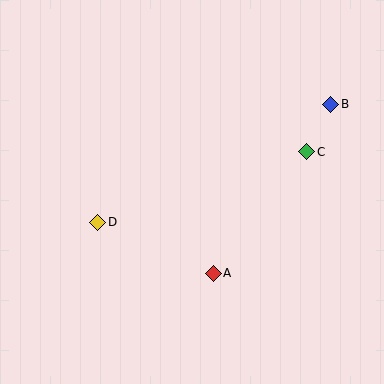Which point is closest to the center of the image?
Point A at (213, 273) is closest to the center.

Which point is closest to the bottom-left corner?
Point D is closest to the bottom-left corner.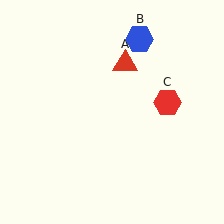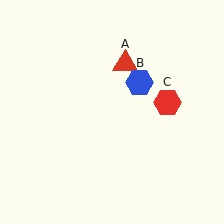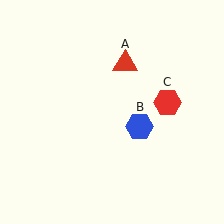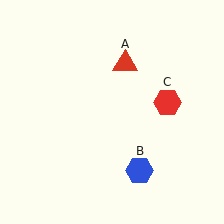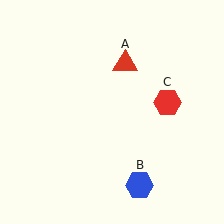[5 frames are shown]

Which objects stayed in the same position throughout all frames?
Red triangle (object A) and red hexagon (object C) remained stationary.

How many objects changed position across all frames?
1 object changed position: blue hexagon (object B).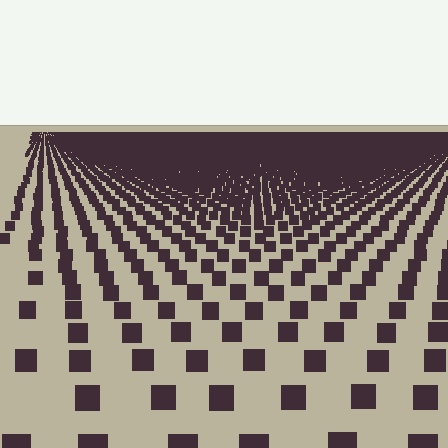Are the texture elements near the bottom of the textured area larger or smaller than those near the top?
Larger. Near the bottom, elements are closer to the viewer and appear at a bigger on-screen size.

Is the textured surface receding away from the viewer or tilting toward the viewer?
The surface is receding away from the viewer. Texture elements get smaller and denser toward the top.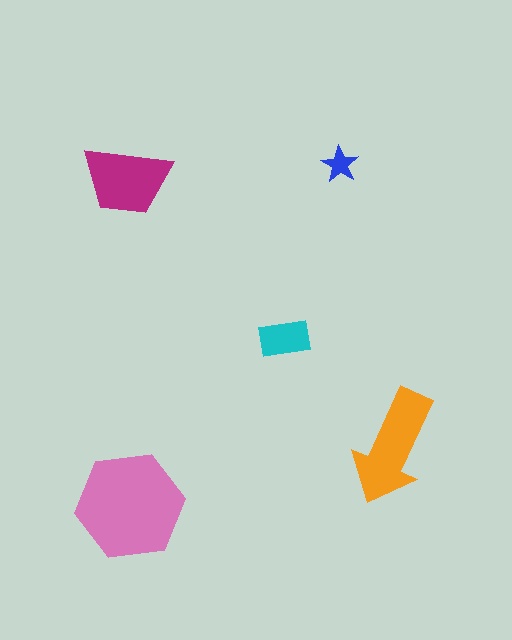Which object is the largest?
The pink hexagon.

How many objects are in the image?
There are 5 objects in the image.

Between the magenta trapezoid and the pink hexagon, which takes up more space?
The pink hexagon.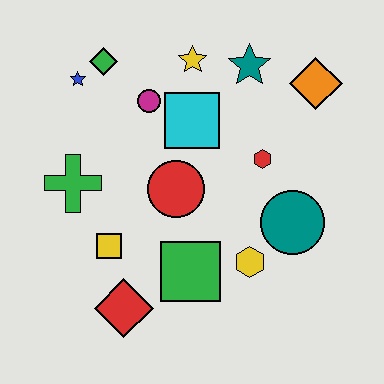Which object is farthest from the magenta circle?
The red diamond is farthest from the magenta circle.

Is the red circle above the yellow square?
Yes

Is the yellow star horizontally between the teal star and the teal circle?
No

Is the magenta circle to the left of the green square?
Yes